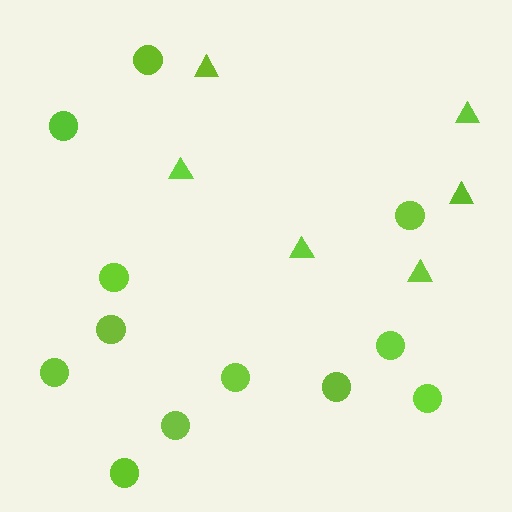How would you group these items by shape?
There are 2 groups: one group of triangles (6) and one group of circles (12).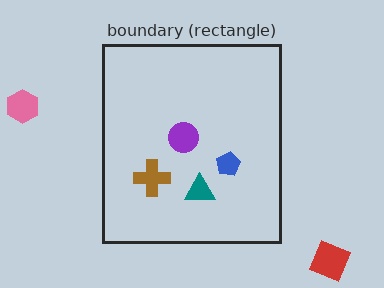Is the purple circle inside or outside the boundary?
Inside.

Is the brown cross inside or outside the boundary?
Inside.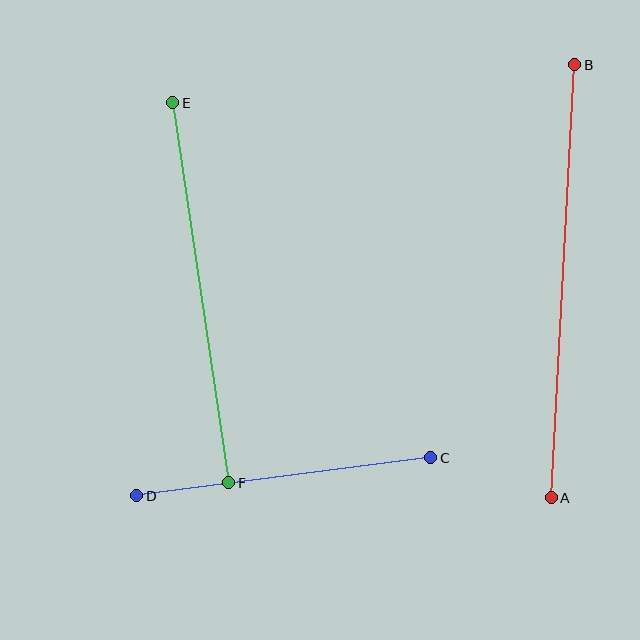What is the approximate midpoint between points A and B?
The midpoint is at approximately (563, 281) pixels.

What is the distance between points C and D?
The distance is approximately 296 pixels.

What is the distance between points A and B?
The distance is approximately 434 pixels.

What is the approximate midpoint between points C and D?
The midpoint is at approximately (284, 477) pixels.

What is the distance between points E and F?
The distance is approximately 384 pixels.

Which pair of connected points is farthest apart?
Points A and B are farthest apart.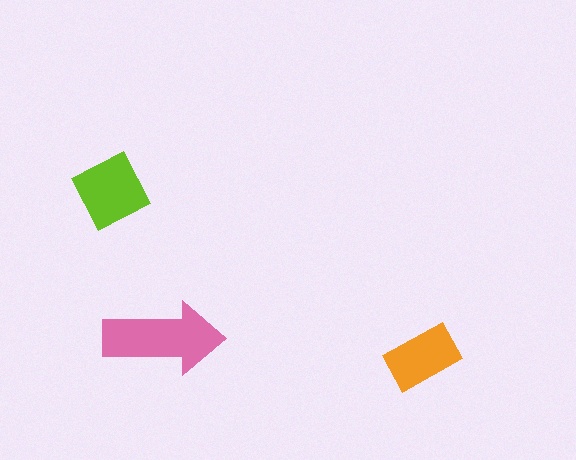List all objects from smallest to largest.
The orange rectangle, the lime diamond, the pink arrow.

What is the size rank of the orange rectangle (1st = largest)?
3rd.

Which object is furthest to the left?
The lime diamond is leftmost.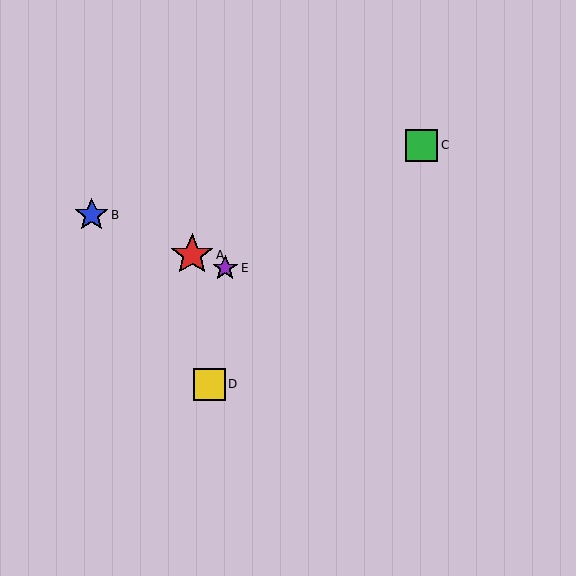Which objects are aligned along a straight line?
Objects A, B, E are aligned along a straight line.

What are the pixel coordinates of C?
Object C is at (422, 145).